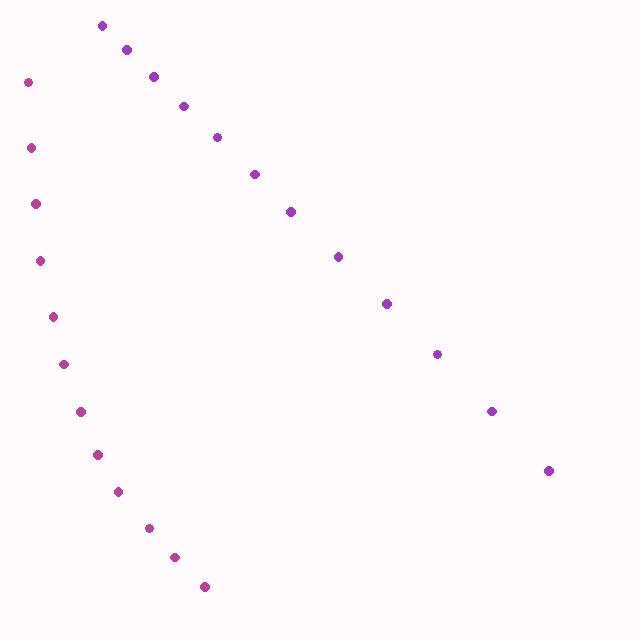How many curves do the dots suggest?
There are 2 distinct paths.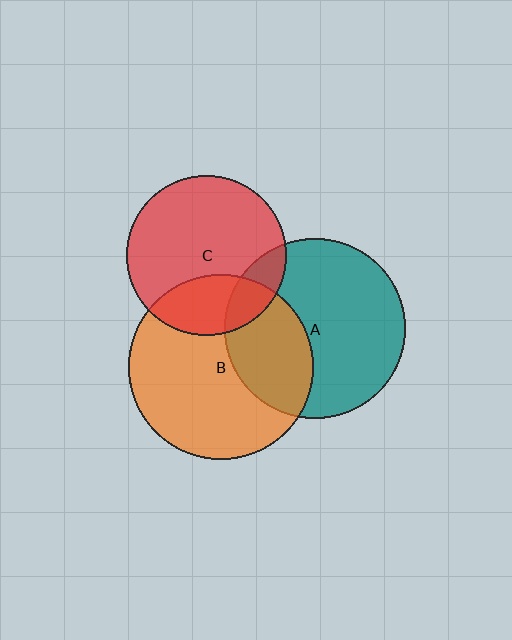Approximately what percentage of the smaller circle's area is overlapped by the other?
Approximately 25%.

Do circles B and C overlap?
Yes.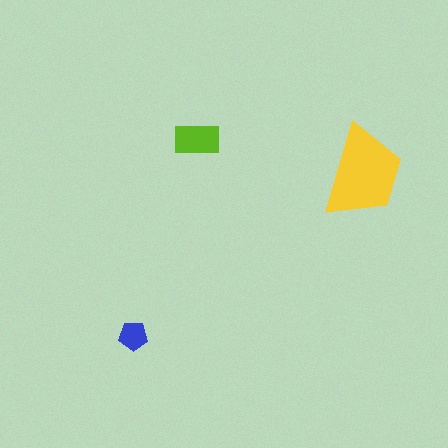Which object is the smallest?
The blue pentagon.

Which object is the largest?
The yellow trapezoid.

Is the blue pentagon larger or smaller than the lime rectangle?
Smaller.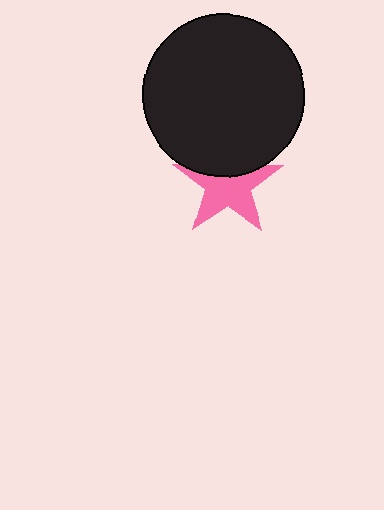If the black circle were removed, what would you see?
You would see the complete pink star.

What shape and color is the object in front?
The object in front is a black circle.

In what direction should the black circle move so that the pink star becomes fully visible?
The black circle should move up. That is the shortest direction to clear the overlap and leave the pink star fully visible.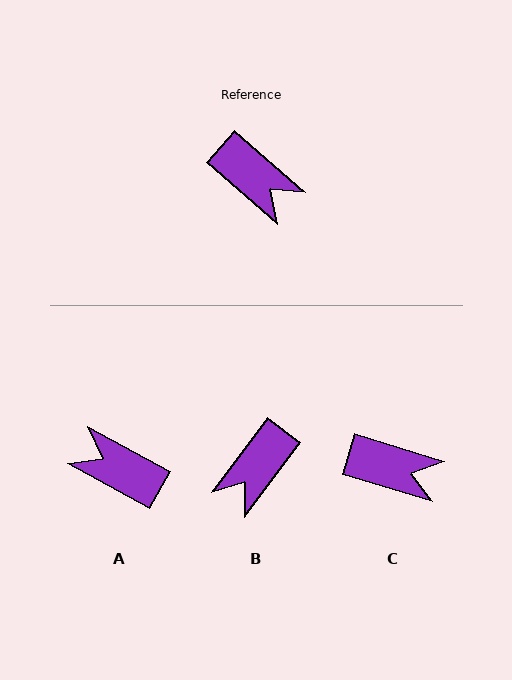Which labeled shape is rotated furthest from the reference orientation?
A, about 168 degrees away.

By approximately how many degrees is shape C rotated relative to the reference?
Approximately 24 degrees counter-clockwise.